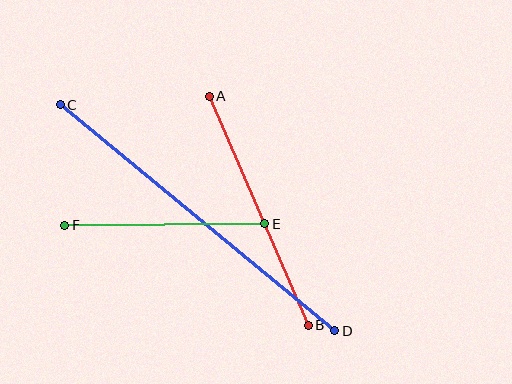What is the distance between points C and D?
The distance is approximately 356 pixels.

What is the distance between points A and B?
The distance is approximately 249 pixels.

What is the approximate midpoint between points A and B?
The midpoint is at approximately (259, 211) pixels.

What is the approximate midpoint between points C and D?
The midpoint is at approximately (197, 218) pixels.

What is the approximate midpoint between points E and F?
The midpoint is at approximately (165, 225) pixels.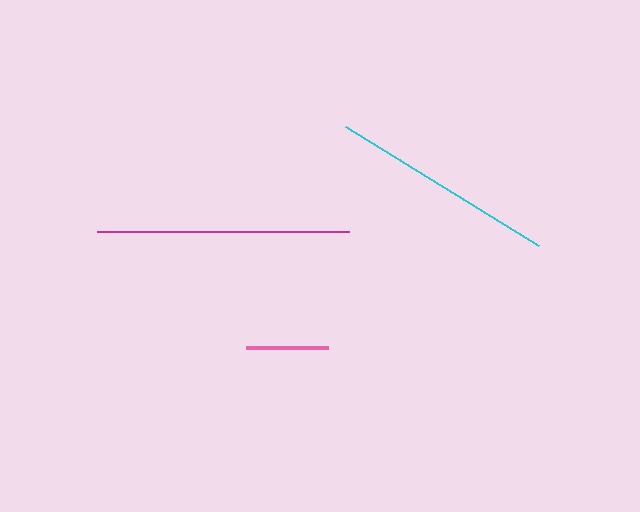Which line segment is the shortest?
The pink line is the shortest at approximately 82 pixels.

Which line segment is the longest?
The magenta line is the longest at approximately 252 pixels.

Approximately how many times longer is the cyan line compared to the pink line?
The cyan line is approximately 2.7 times the length of the pink line.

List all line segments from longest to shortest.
From longest to shortest: magenta, cyan, pink.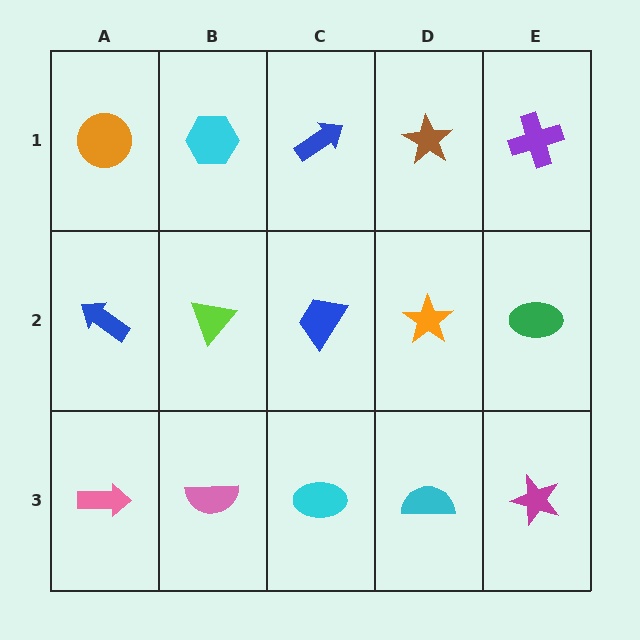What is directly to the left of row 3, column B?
A pink arrow.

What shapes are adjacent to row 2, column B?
A cyan hexagon (row 1, column B), a pink semicircle (row 3, column B), a blue arrow (row 2, column A), a blue trapezoid (row 2, column C).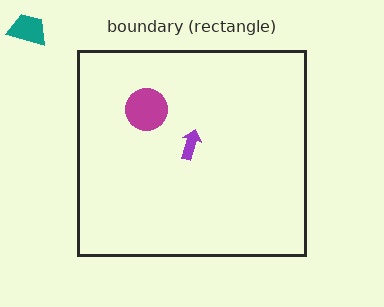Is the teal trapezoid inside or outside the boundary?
Outside.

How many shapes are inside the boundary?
2 inside, 1 outside.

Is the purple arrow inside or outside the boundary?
Inside.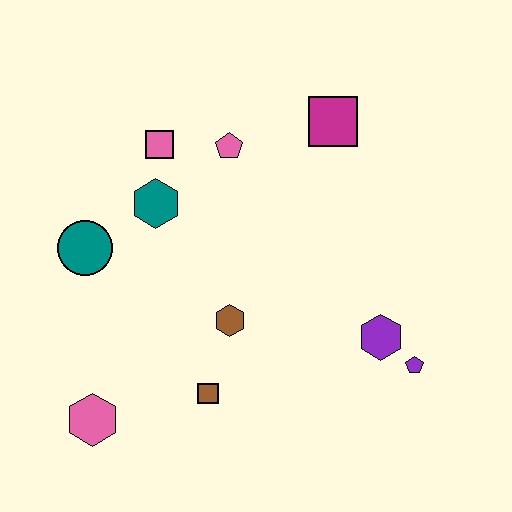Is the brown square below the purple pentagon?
Yes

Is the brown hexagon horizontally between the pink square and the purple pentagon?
Yes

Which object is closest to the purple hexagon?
The purple pentagon is closest to the purple hexagon.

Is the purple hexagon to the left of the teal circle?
No